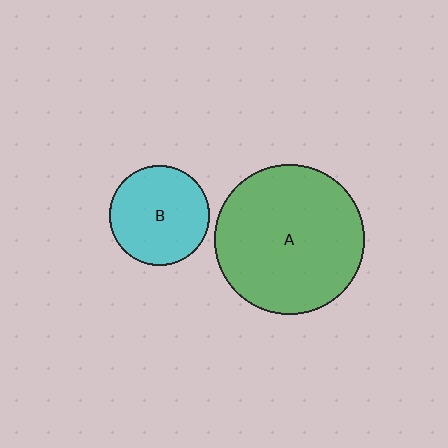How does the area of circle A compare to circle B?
Approximately 2.2 times.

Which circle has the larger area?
Circle A (green).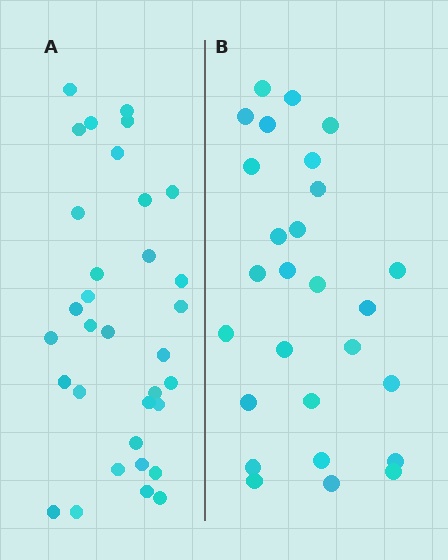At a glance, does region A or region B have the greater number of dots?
Region A (the left region) has more dots.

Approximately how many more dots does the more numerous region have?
Region A has about 6 more dots than region B.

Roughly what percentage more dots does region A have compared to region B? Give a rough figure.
About 20% more.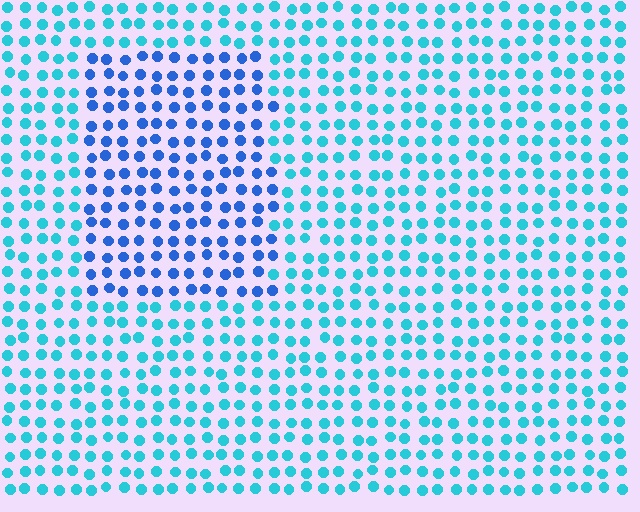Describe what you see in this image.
The image is filled with small cyan elements in a uniform arrangement. A rectangle-shaped region is visible where the elements are tinted to a slightly different hue, forming a subtle color boundary.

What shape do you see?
I see a rectangle.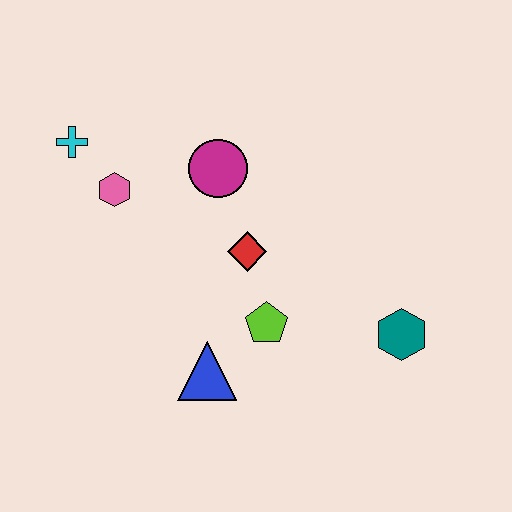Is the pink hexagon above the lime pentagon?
Yes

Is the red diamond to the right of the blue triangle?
Yes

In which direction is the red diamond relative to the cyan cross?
The red diamond is to the right of the cyan cross.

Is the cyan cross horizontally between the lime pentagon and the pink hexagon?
No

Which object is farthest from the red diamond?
The cyan cross is farthest from the red diamond.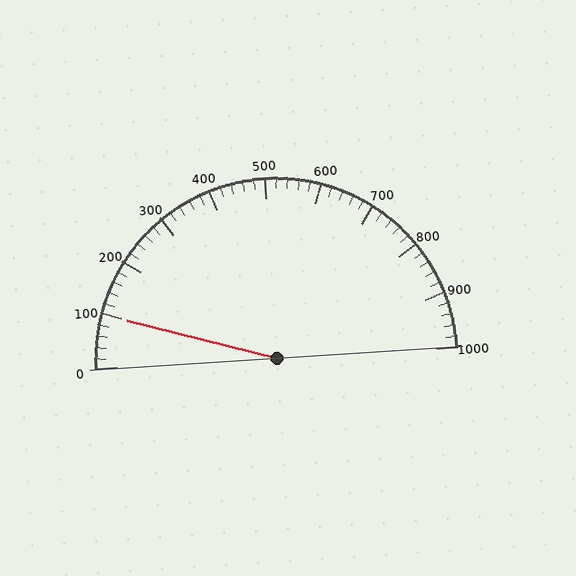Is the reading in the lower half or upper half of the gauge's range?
The reading is in the lower half of the range (0 to 1000).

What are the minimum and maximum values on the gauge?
The gauge ranges from 0 to 1000.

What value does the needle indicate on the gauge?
The needle indicates approximately 100.